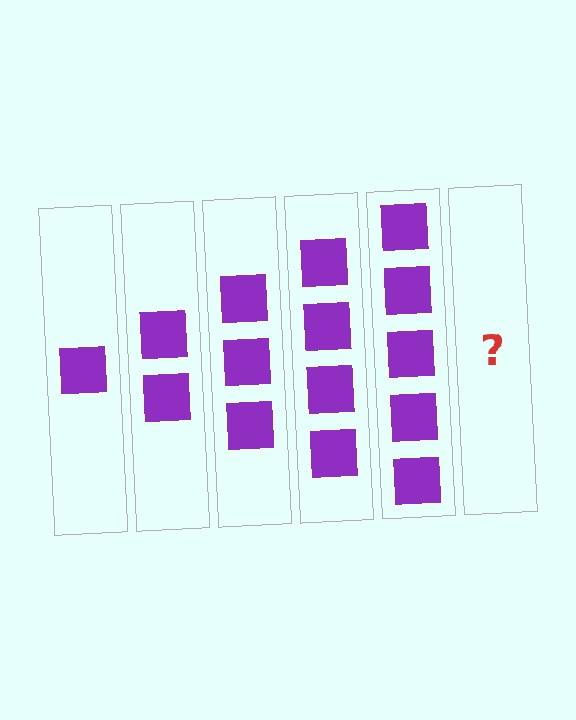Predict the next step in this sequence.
The next step is 6 squares.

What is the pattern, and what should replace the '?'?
The pattern is that each step adds one more square. The '?' should be 6 squares.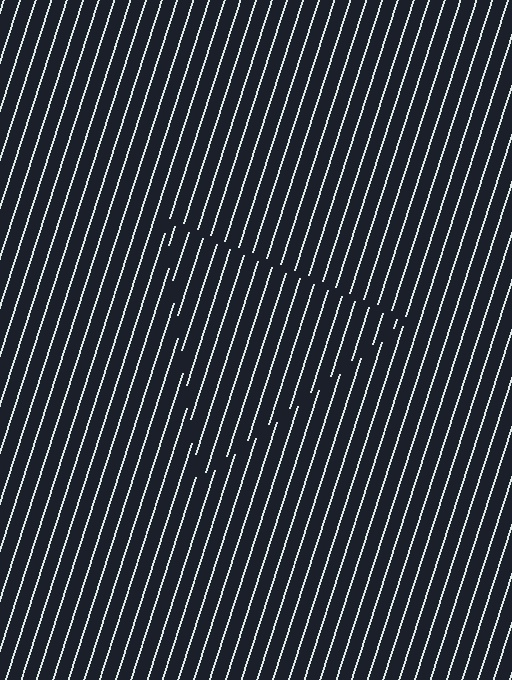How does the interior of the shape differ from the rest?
The interior of the shape contains the same grating, shifted by half a period — the contour is defined by the phase discontinuity where line-ends from the inner and outer gratings abut.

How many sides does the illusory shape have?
3 sides — the line-ends trace a triangle.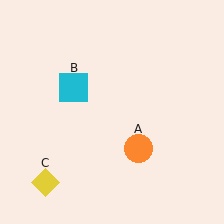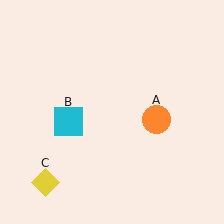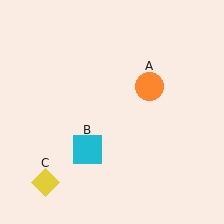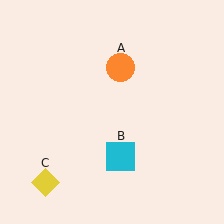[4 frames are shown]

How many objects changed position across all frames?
2 objects changed position: orange circle (object A), cyan square (object B).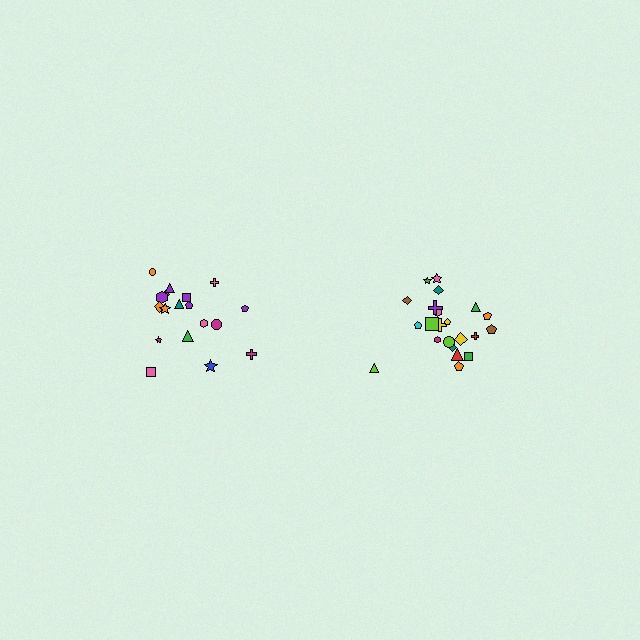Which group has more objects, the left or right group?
The right group.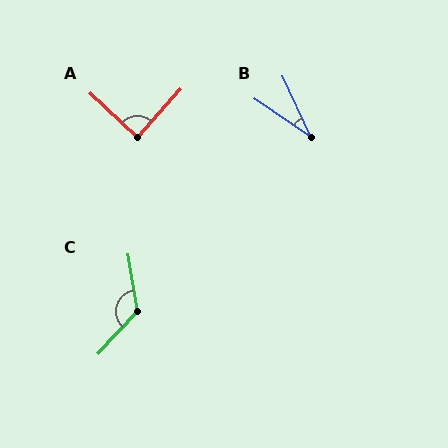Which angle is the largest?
C, at approximately 128 degrees.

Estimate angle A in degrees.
Approximately 89 degrees.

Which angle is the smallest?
B, at approximately 31 degrees.